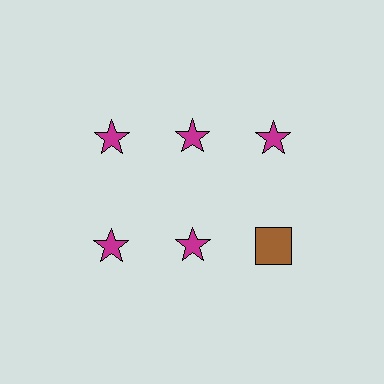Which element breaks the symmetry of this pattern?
The brown square in the second row, center column breaks the symmetry. All other shapes are magenta stars.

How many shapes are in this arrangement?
There are 6 shapes arranged in a grid pattern.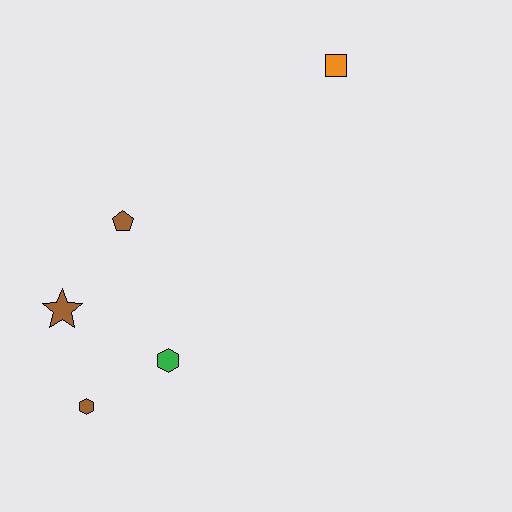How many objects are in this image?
There are 5 objects.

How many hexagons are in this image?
There are 2 hexagons.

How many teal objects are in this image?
There are no teal objects.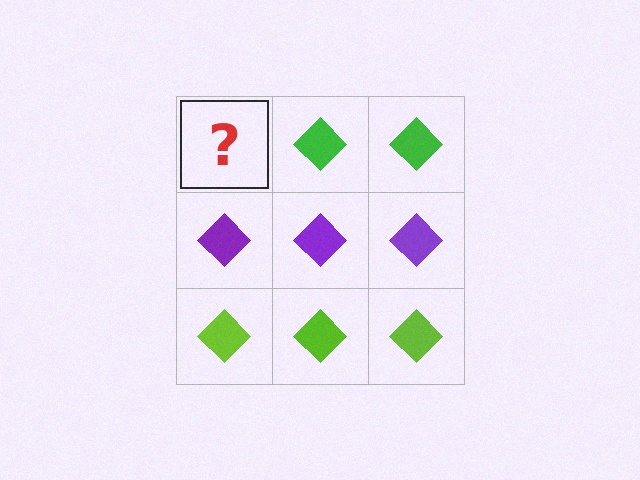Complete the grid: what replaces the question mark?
The question mark should be replaced with a green diamond.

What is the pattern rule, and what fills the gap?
The rule is that each row has a consistent color. The gap should be filled with a green diamond.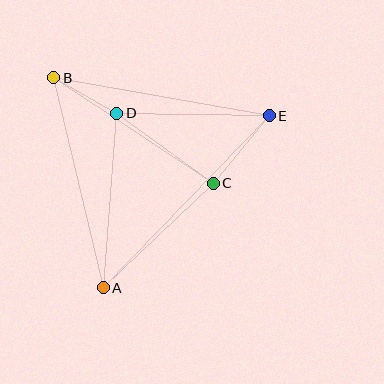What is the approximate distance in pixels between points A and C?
The distance between A and C is approximately 152 pixels.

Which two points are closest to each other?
Points B and D are closest to each other.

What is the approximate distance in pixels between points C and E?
The distance between C and E is approximately 87 pixels.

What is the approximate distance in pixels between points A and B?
The distance between A and B is approximately 216 pixels.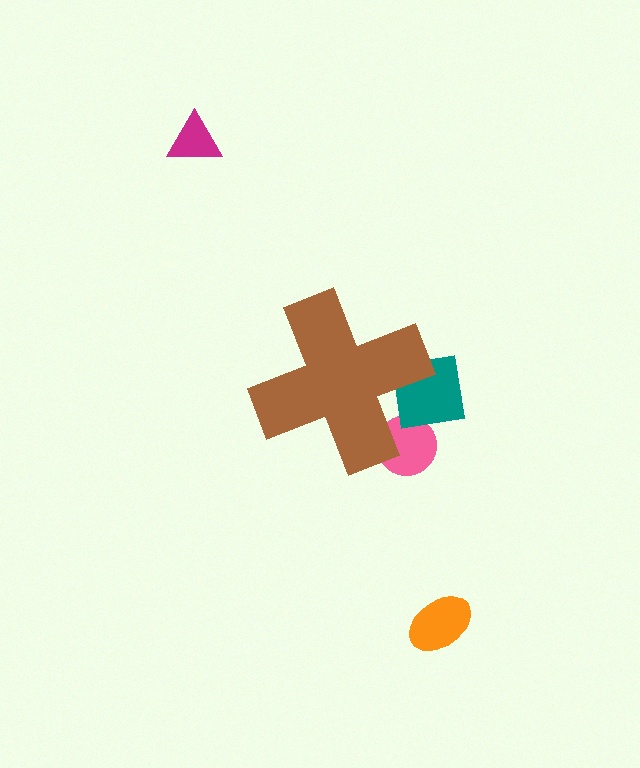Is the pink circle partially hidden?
Yes, the pink circle is partially hidden behind the brown cross.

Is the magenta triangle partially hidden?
No, the magenta triangle is fully visible.